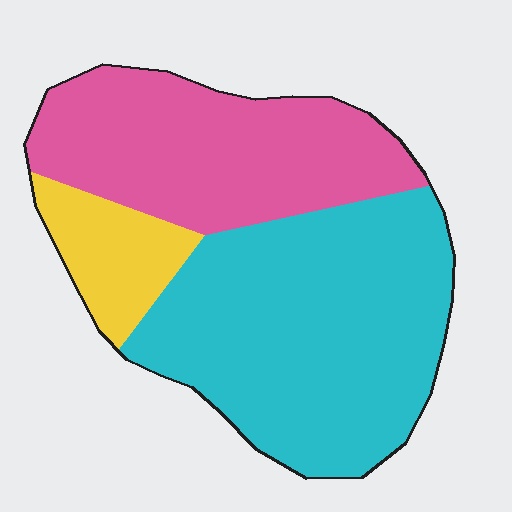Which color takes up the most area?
Cyan, at roughly 50%.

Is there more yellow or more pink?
Pink.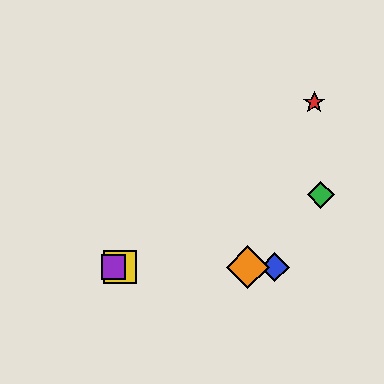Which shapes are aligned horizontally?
The blue diamond, the yellow square, the purple square, the orange diamond are aligned horizontally.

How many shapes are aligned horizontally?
4 shapes (the blue diamond, the yellow square, the purple square, the orange diamond) are aligned horizontally.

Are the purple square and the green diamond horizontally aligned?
No, the purple square is at y≈267 and the green diamond is at y≈195.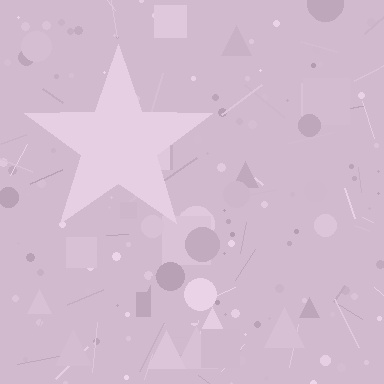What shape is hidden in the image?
A star is hidden in the image.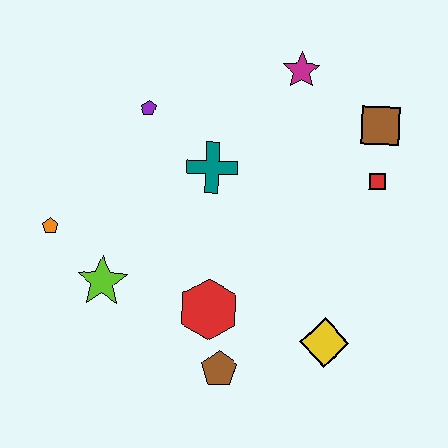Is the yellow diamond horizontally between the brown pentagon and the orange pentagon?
No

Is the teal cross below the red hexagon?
No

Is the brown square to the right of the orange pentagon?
Yes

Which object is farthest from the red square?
The orange pentagon is farthest from the red square.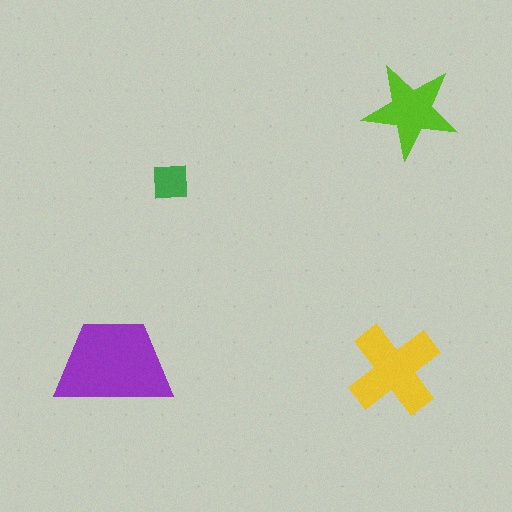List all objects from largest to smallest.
The purple trapezoid, the yellow cross, the lime star, the green square.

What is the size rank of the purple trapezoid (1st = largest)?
1st.